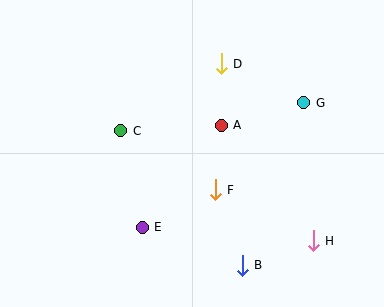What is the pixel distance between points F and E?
The distance between F and E is 82 pixels.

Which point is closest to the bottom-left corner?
Point E is closest to the bottom-left corner.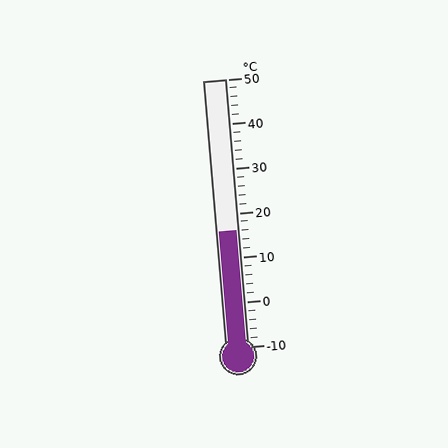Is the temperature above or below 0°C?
The temperature is above 0°C.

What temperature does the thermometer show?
The thermometer shows approximately 16°C.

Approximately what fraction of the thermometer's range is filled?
The thermometer is filled to approximately 45% of its range.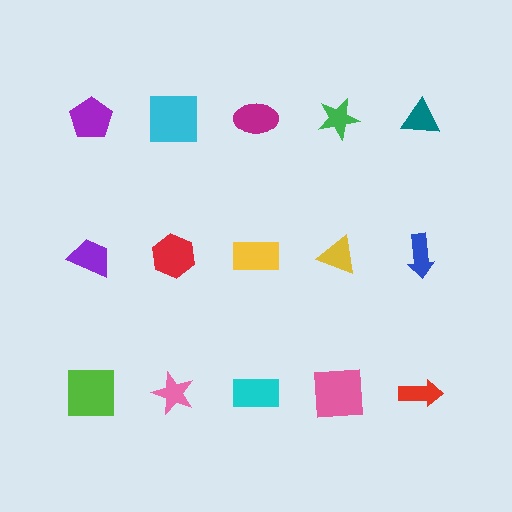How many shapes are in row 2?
5 shapes.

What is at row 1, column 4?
A green star.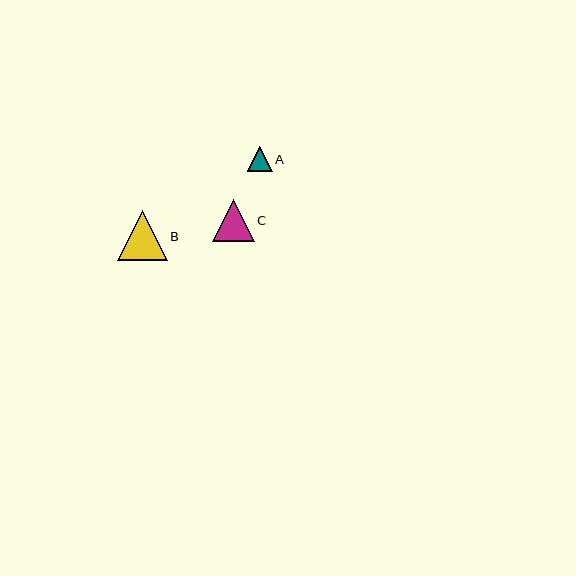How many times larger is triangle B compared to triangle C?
Triangle B is approximately 1.2 times the size of triangle C.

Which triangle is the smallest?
Triangle A is the smallest with a size of approximately 25 pixels.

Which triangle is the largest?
Triangle B is the largest with a size of approximately 50 pixels.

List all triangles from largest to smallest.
From largest to smallest: B, C, A.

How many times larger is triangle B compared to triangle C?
Triangle B is approximately 1.2 times the size of triangle C.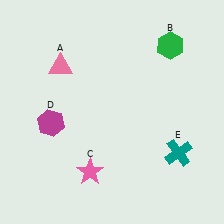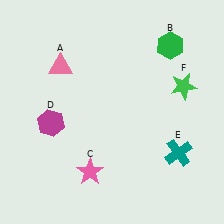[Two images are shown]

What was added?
A green star (F) was added in Image 2.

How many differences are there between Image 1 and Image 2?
There is 1 difference between the two images.